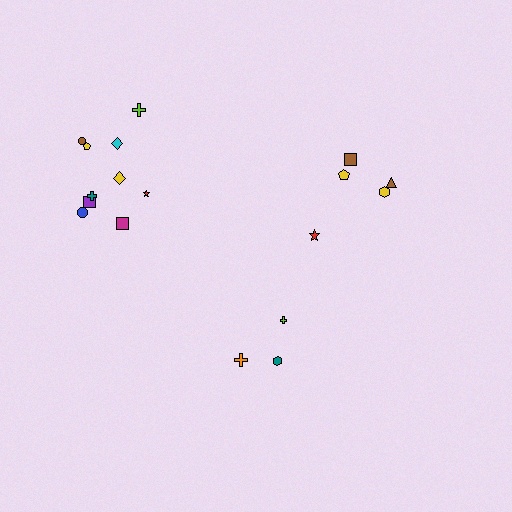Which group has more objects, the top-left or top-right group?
The top-left group.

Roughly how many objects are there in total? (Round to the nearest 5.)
Roughly 20 objects in total.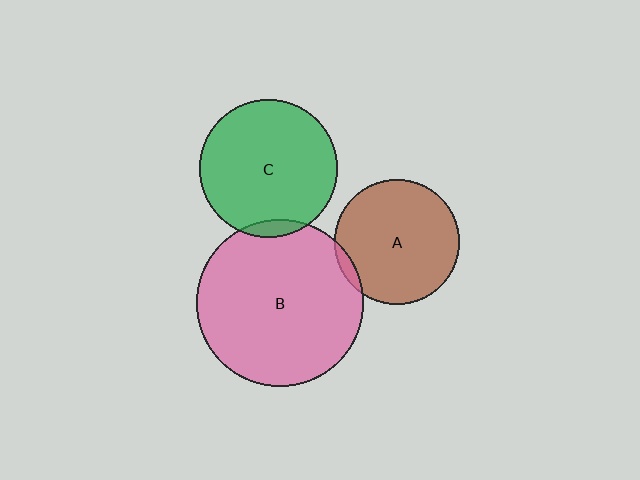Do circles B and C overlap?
Yes.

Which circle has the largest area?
Circle B (pink).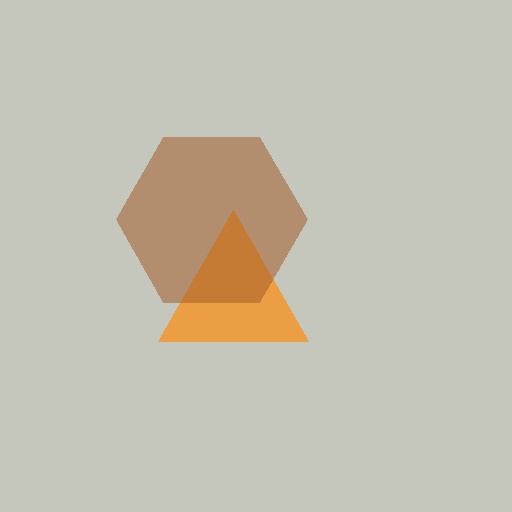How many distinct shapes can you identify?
There are 2 distinct shapes: an orange triangle, a brown hexagon.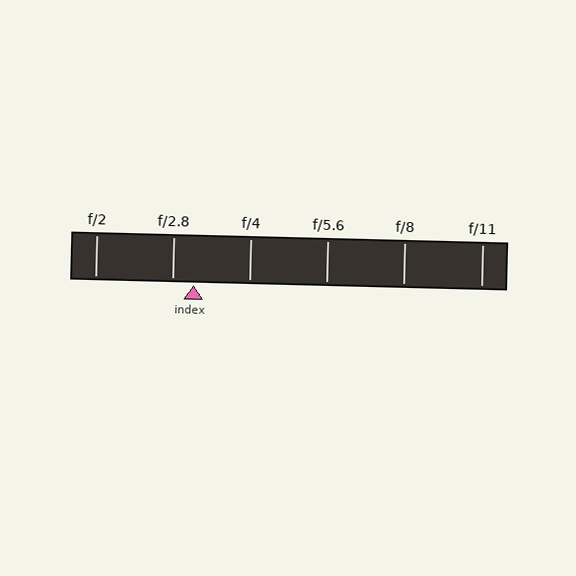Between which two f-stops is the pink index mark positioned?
The index mark is between f/2.8 and f/4.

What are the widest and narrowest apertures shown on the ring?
The widest aperture shown is f/2 and the narrowest is f/11.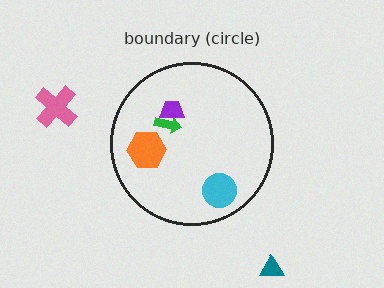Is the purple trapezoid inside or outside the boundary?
Inside.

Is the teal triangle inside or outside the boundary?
Outside.